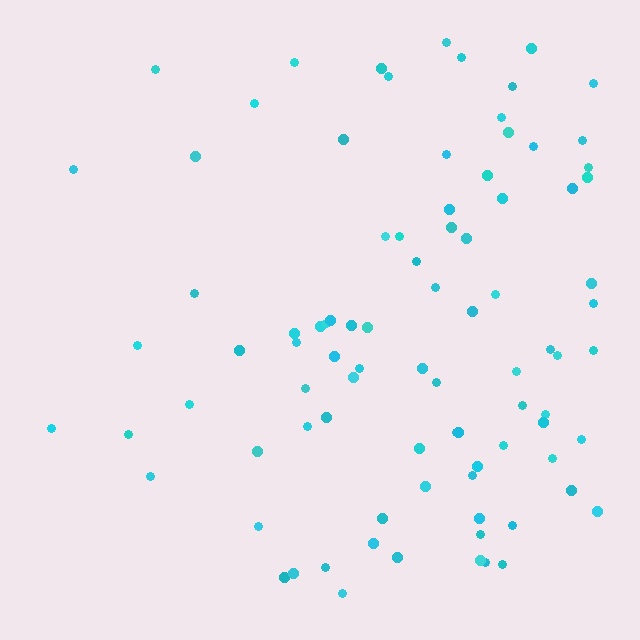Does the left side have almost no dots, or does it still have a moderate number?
Still a moderate number, just noticeably fewer than the right.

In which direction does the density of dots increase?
From left to right, with the right side densest.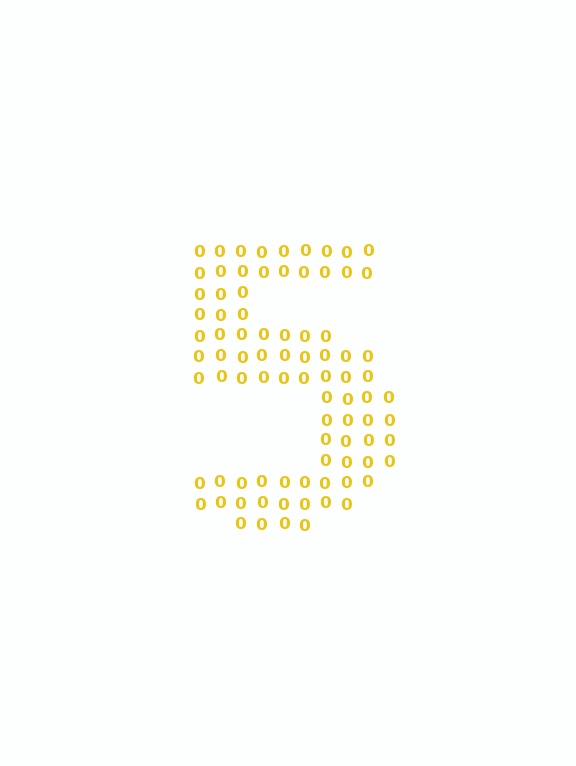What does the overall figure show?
The overall figure shows the digit 5.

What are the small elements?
The small elements are digit 0's.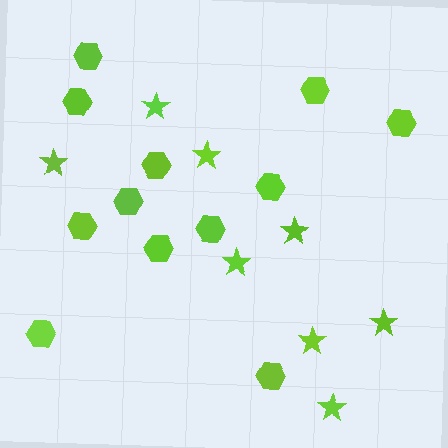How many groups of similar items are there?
There are 2 groups: one group of hexagons (12) and one group of stars (8).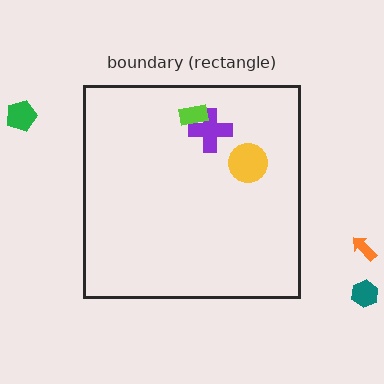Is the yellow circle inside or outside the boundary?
Inside.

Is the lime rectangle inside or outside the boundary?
Inside.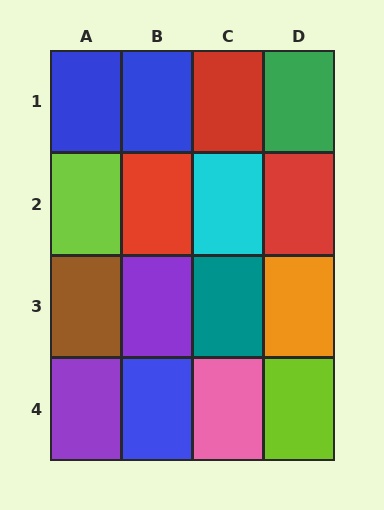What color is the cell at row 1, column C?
Red.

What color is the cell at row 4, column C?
Pink.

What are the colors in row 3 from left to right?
Brown, purple, teal, orange.